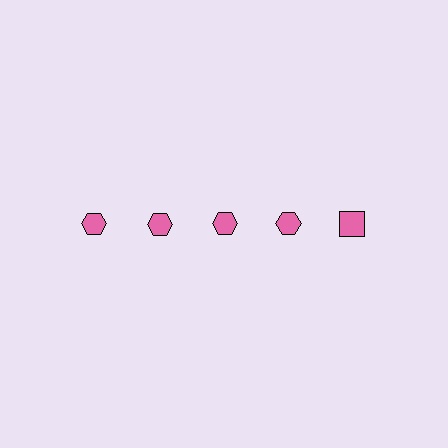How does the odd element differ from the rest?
It has a different shape: square instead of hexagon.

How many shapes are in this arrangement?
There are 5 shapes arranged in a grid pattern.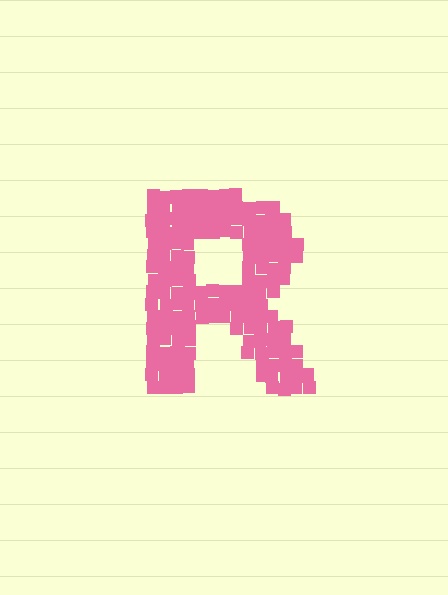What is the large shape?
The large shape is the letter R.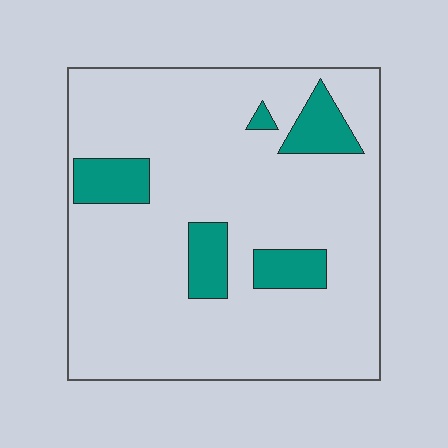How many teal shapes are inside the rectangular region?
5.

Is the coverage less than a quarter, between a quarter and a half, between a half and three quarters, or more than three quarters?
Less than a quarter.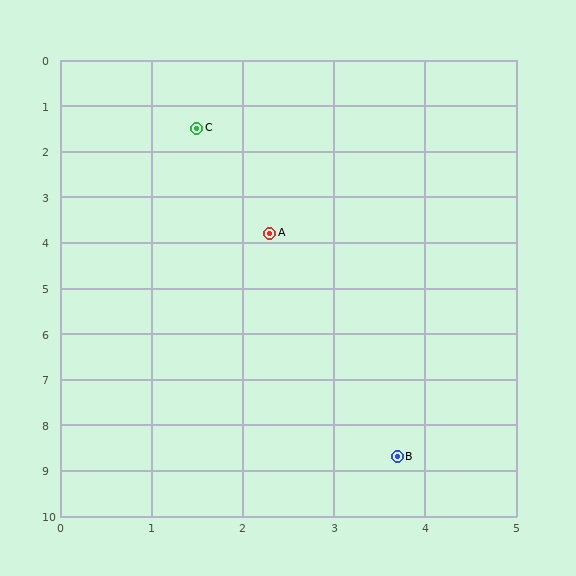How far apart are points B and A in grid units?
Points B and A are about 5.1 grid units apart.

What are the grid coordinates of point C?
Point C is at approximately (1.5, 1.5).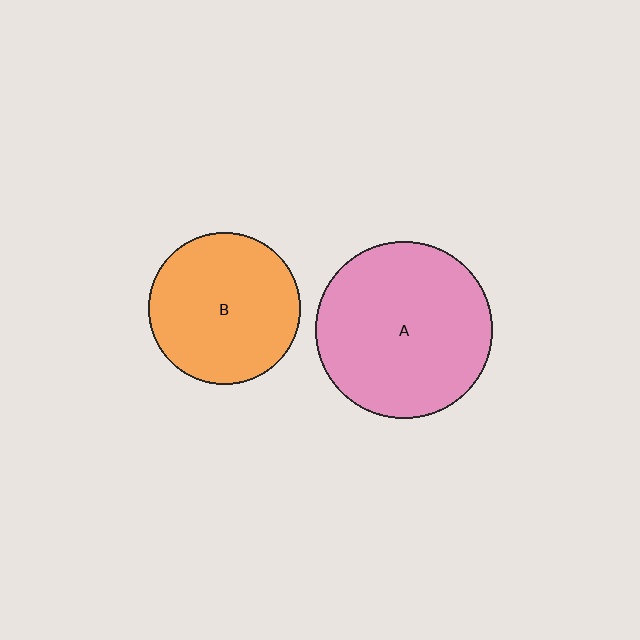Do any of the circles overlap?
No, none of the circles overlap.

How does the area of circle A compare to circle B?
Approximately 1.4 times.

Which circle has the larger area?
Circle A (pink).